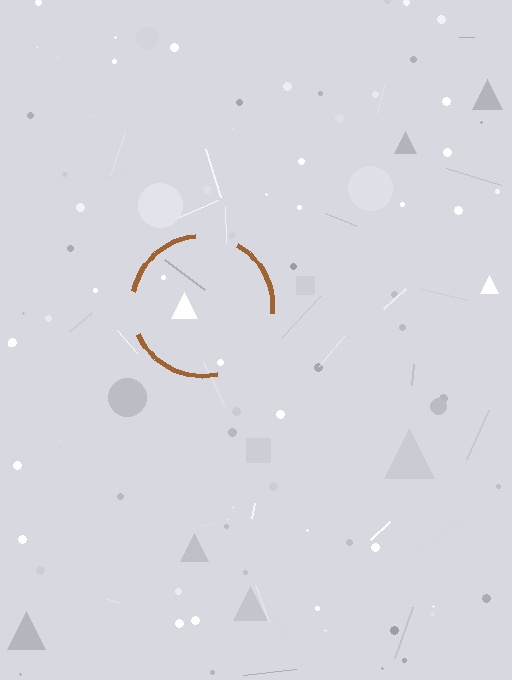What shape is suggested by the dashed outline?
The dashed outline suggests a circle.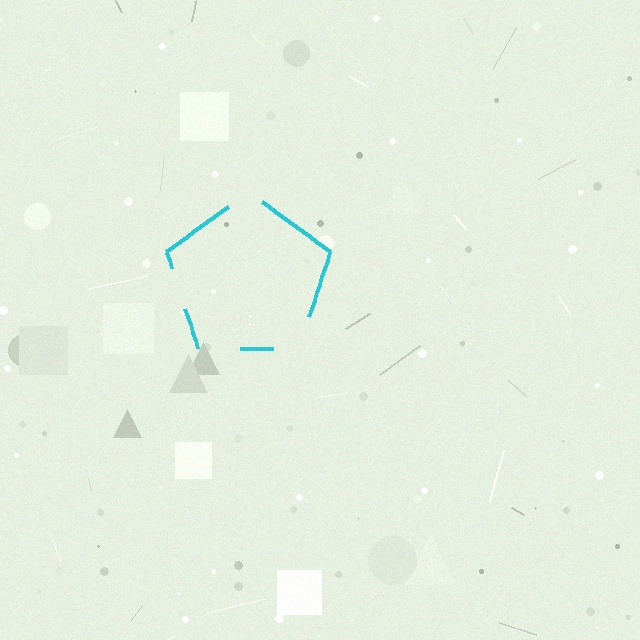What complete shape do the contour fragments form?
The contour fragments form a pentagon.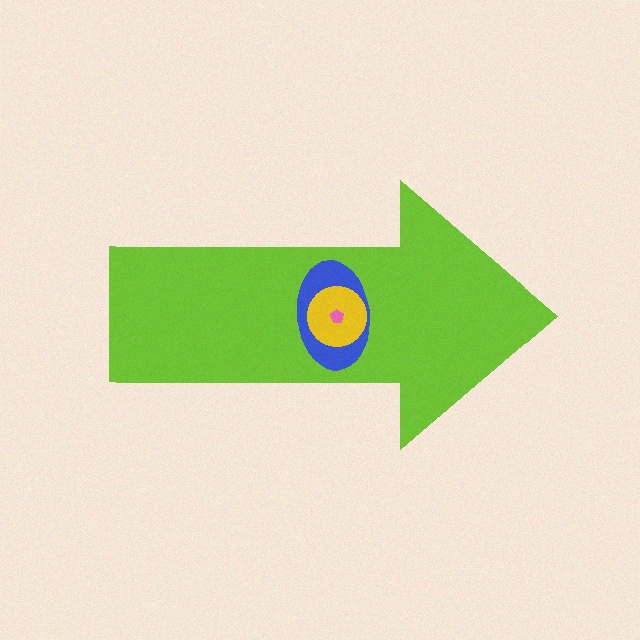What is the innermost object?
The pink pentagon.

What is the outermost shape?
The lime arrow.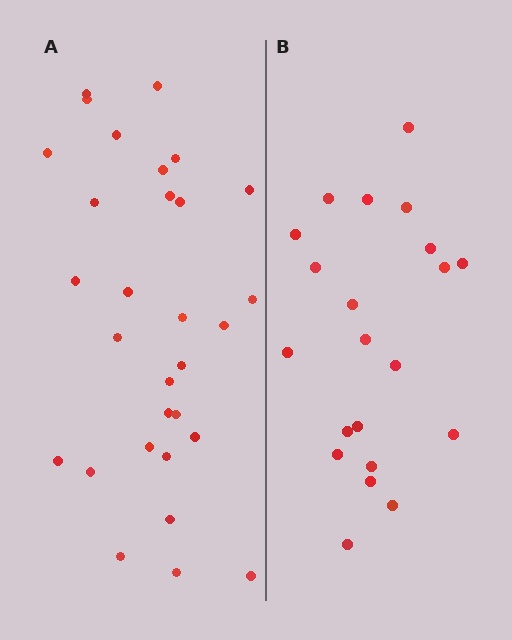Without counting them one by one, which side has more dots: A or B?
Region A (the left region) has more dots.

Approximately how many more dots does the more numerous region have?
Region A has roughly 8 or so more dots than region B.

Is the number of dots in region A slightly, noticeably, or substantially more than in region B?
Region A has noticeably more, but not dramatically so. The ratio is roughly 1.4 to 1.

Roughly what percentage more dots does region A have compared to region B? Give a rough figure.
About 45% more.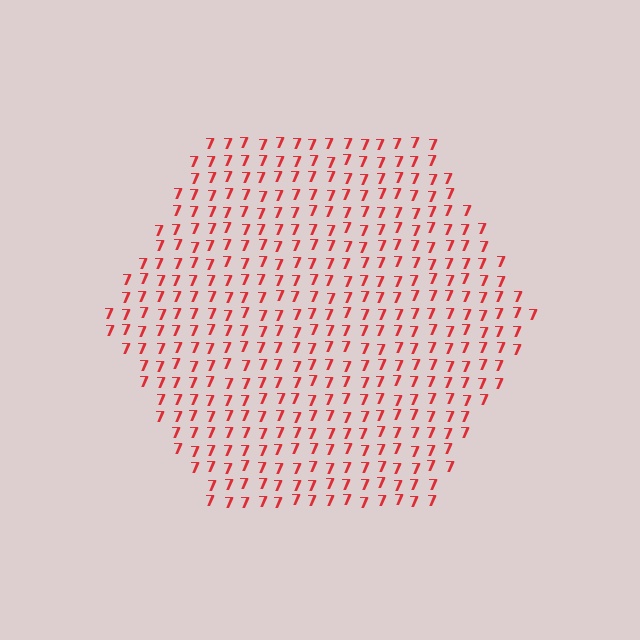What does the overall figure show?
The overall figure shows a hexagon.